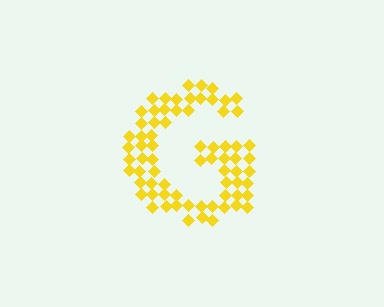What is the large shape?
The large shape is the letter G.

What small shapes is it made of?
It is made of small diamonds.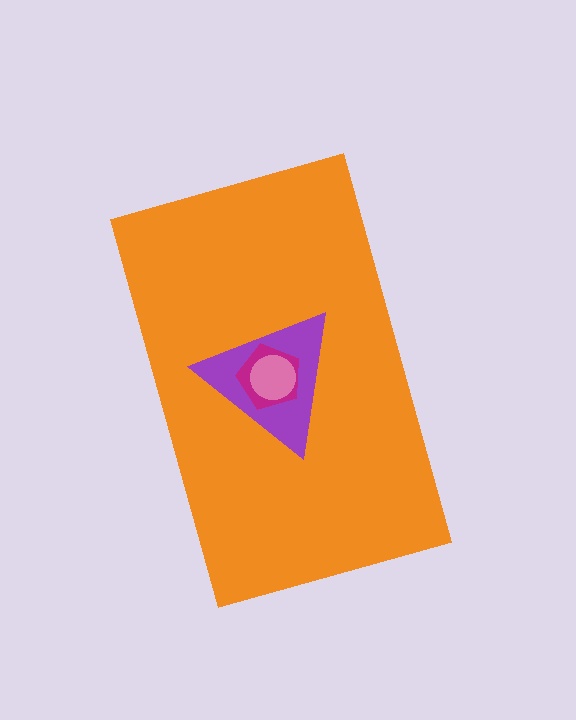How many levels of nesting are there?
4.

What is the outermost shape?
The orange rectangle.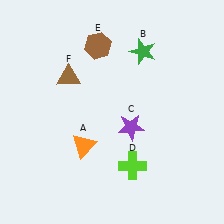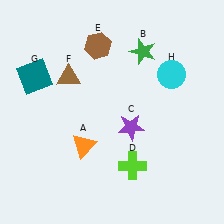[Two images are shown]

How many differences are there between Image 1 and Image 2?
There are 2 differences between the two images.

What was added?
A teal square (G), a cyan circle (H) were added in Image 2.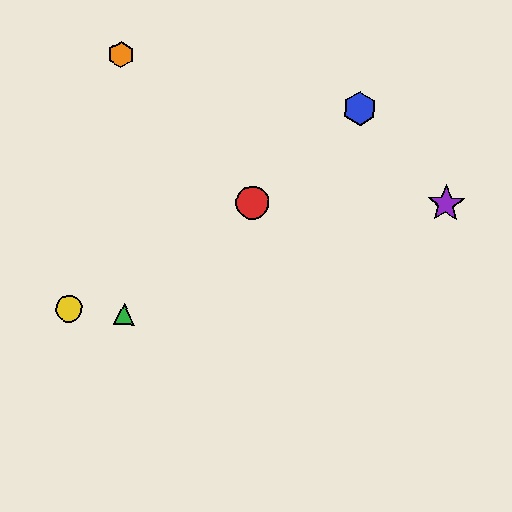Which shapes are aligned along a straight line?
The red circle, the blue hexagon, the green triangle are aligned along a straight line.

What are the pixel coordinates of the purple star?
The purple star is at (446, 204).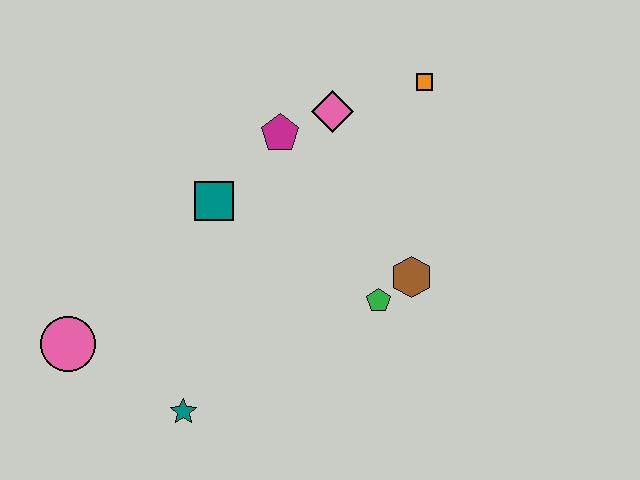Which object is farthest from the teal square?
The orange square is farthest from the teal square.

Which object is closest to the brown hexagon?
The green pentagon is closest to the brown hexagon.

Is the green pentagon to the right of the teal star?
Yes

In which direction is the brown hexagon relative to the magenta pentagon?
The brown hexagon is below the magenta pentagon.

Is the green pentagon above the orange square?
No